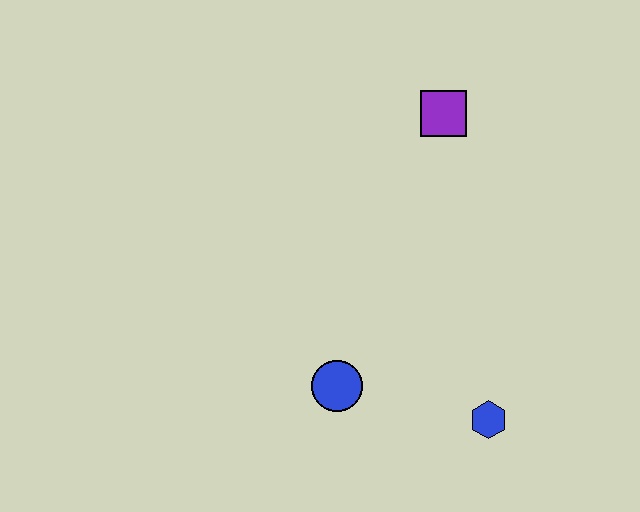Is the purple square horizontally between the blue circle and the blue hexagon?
Yes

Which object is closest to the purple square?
The blue circle is closest to the purple square.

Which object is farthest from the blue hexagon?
The purple square is farthest from the blue hexagon.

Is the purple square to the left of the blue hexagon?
Yes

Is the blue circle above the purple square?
No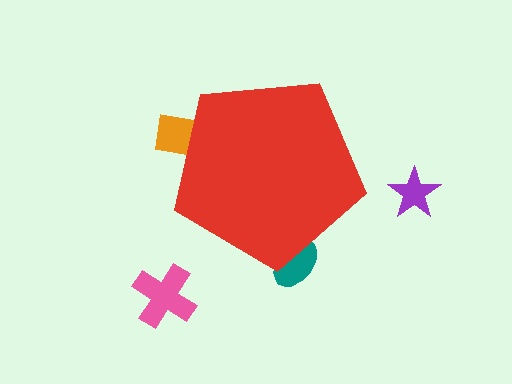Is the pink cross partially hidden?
No, the pink cross is fully visible.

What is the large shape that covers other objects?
A red pentagon.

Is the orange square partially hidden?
Yes, the orange square is partially hidden behind the red pentagon.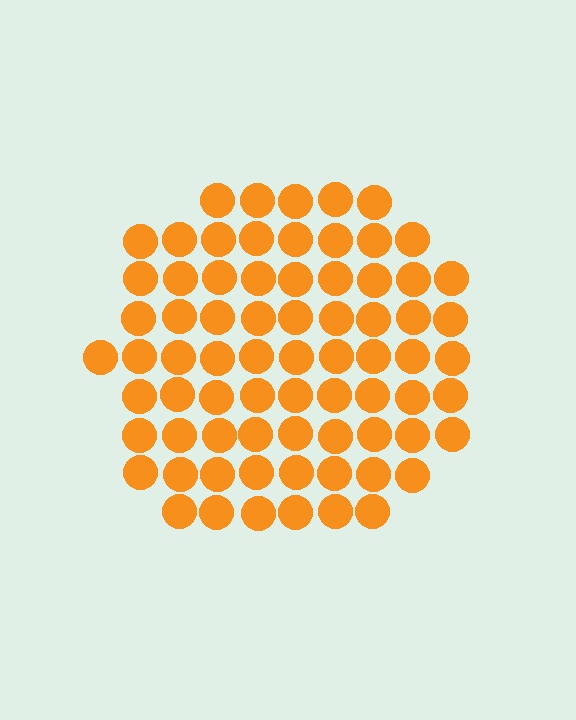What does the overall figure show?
The overall figure shows a circle.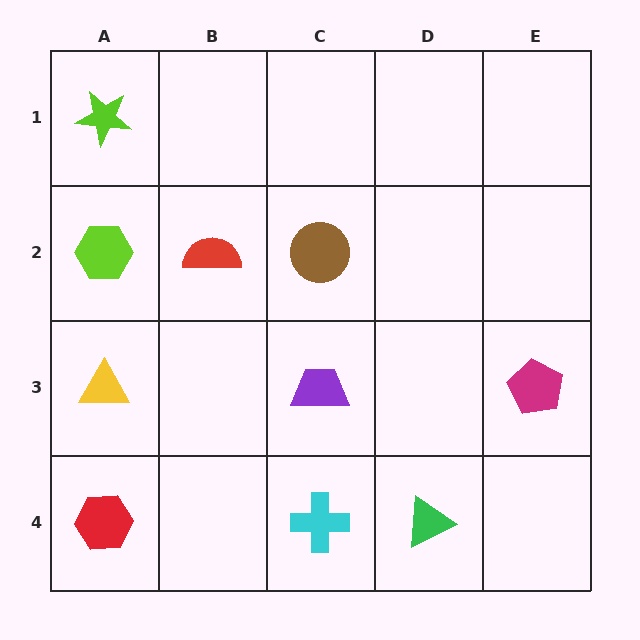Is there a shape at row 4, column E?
No, that cell is empty.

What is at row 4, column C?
A cyan cross.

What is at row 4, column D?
A green triangle.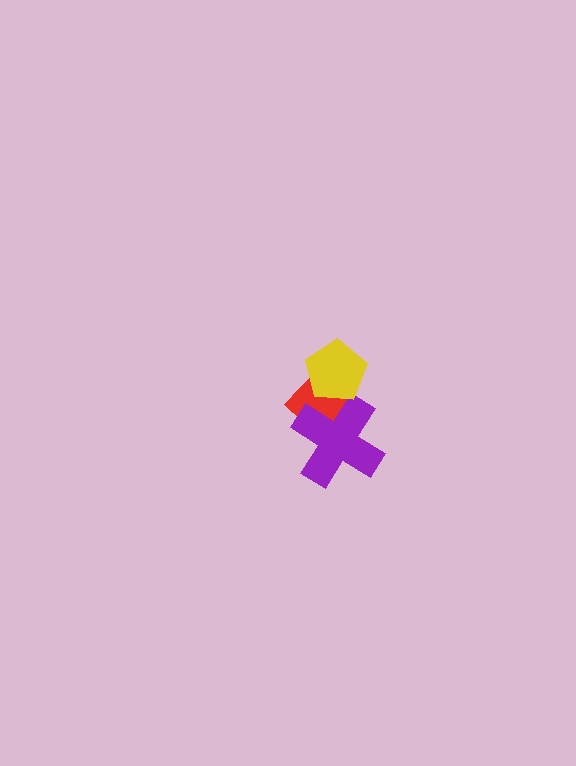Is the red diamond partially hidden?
Yes, it is partially covered by another shape.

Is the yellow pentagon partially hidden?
No, no other shape covers it.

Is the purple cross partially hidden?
Yes, it is partially covered by another shape.